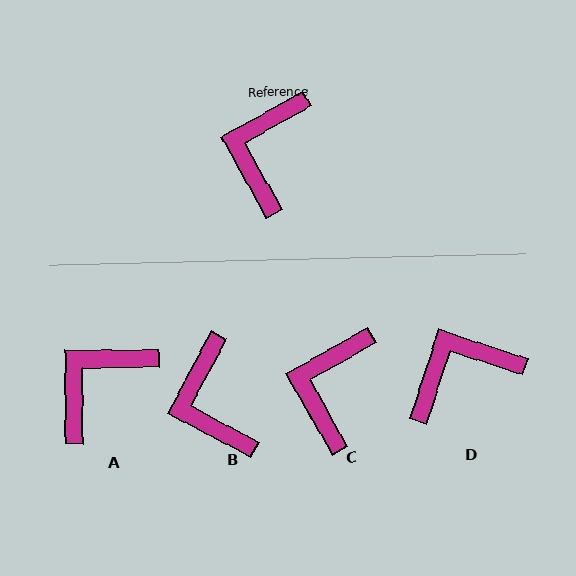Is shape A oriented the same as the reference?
No, it is off by about 29 degrees.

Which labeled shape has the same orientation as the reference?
C.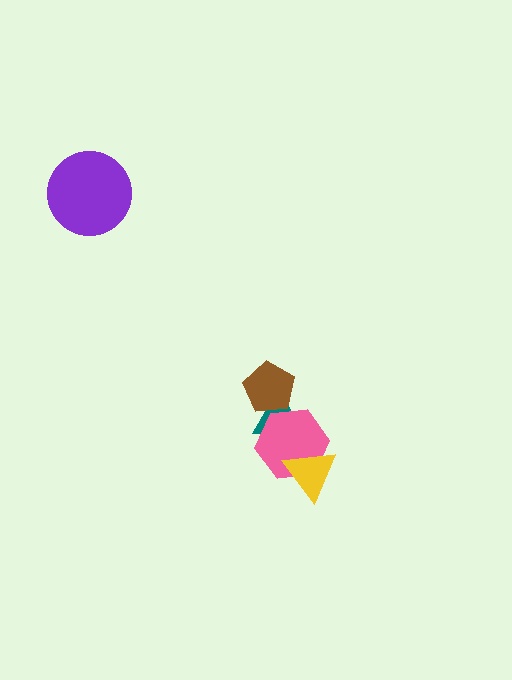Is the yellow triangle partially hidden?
No, no other shape covers it.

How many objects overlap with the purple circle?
0 objects overlap with the purple circle.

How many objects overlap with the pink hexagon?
2 objects overlap with the pink hexagon.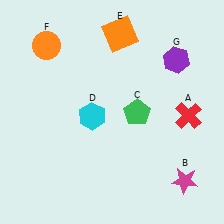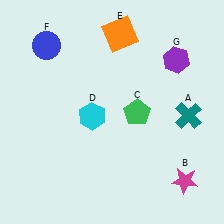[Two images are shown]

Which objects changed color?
A changed from red to teal. F changed from orange to blue.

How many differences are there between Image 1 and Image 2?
There are 2 differences between the two images.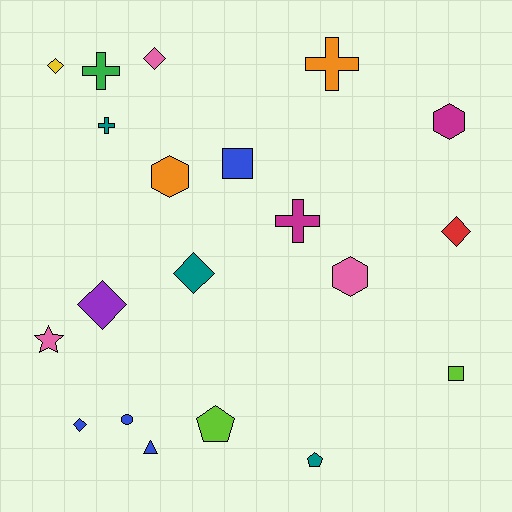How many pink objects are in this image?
There are 3 pink objects.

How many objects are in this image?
There are 20 objects.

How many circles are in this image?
There is 1 circle.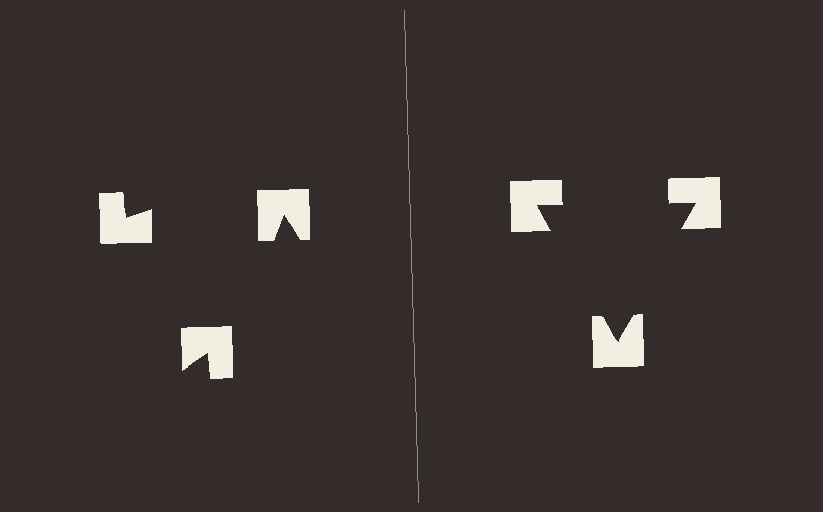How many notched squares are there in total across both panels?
6 — 3 on each side.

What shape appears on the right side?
An illusory triangle.